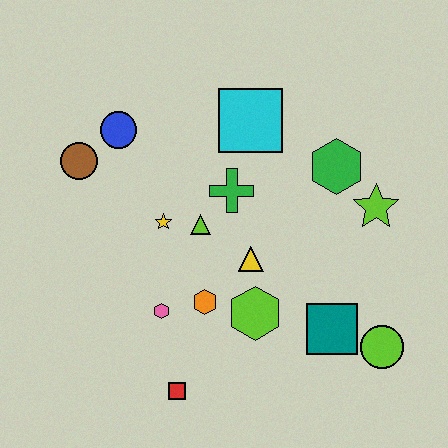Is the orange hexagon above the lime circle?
Yes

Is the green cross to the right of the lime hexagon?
No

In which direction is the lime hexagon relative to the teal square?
The lime hexagon is to the left of the teal square.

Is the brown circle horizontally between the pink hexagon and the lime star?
No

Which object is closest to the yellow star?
The lime triangle is closest to the yellow star.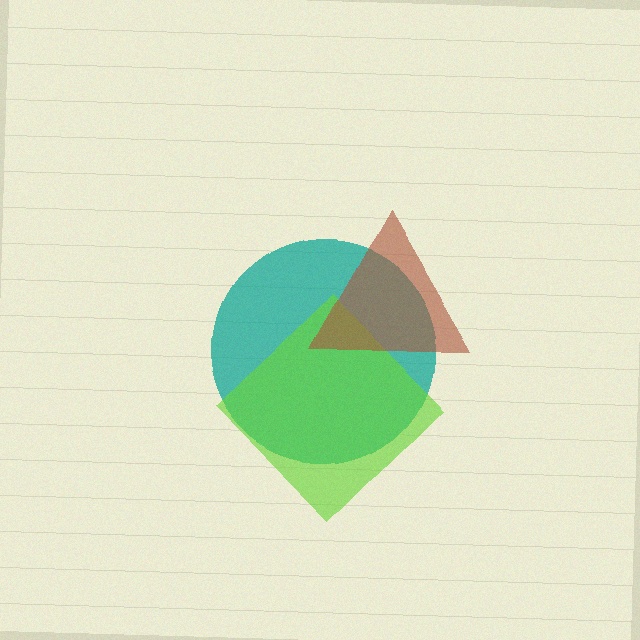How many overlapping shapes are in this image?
There are 3 overlapping shapes in the image.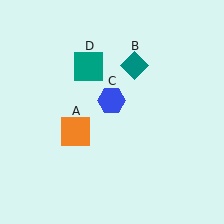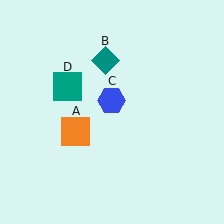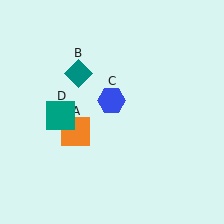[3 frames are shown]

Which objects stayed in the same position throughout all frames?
Orange square (object A) and blue hexagon (object C) remained stationary.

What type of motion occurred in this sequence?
The teal diamond (object B), teal square (object D) rotated counterclockwise around the center of the scene.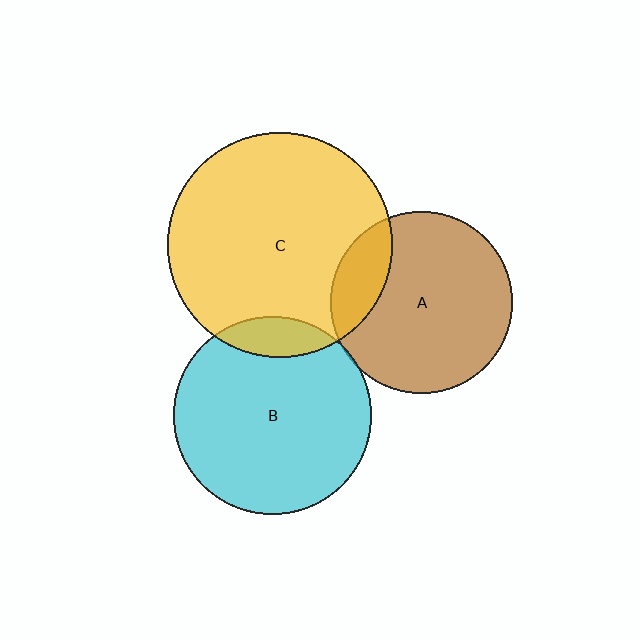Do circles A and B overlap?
Yes.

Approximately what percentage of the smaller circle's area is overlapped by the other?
Approximately 5%.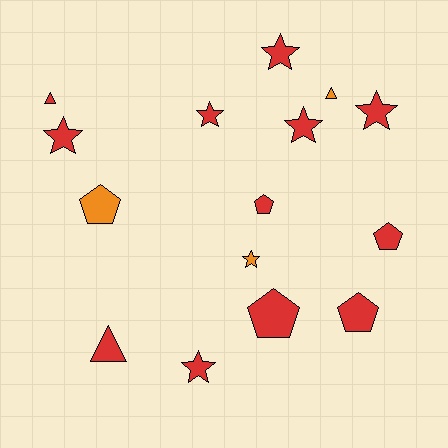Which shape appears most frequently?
Star, with 7 objects.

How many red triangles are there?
There are 2 red triangles.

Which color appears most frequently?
Red, with 12 objects.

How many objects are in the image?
There are 15 objects.